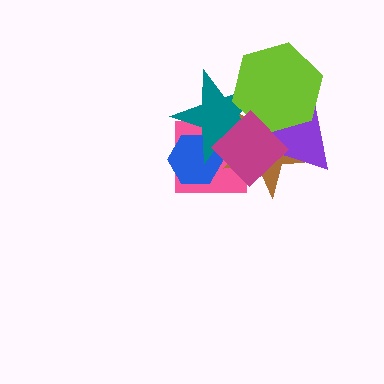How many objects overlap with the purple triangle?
4 objects overlap with the purple triangle.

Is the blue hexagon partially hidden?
Yes, it is partially covered by another shape.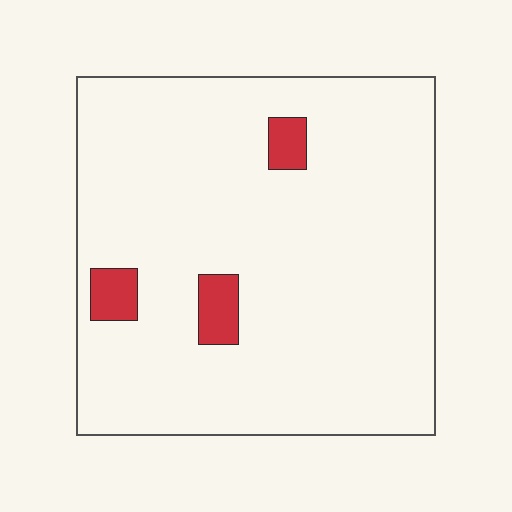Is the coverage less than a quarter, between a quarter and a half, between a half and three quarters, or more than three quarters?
Less than a quarter.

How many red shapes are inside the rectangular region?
3.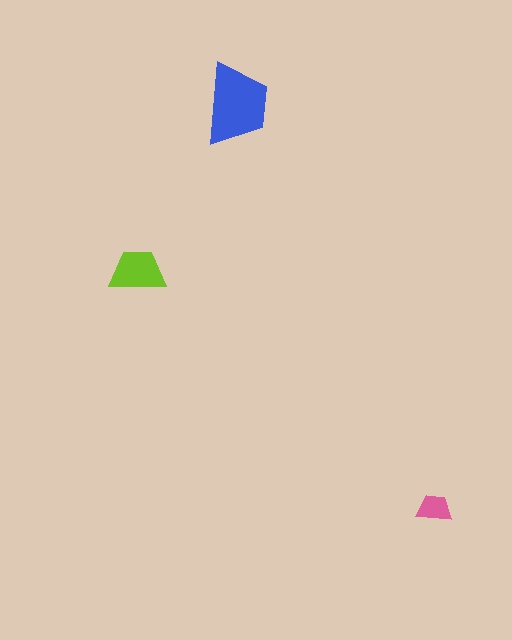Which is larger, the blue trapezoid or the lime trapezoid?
The blue one.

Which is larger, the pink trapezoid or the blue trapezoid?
The blue one.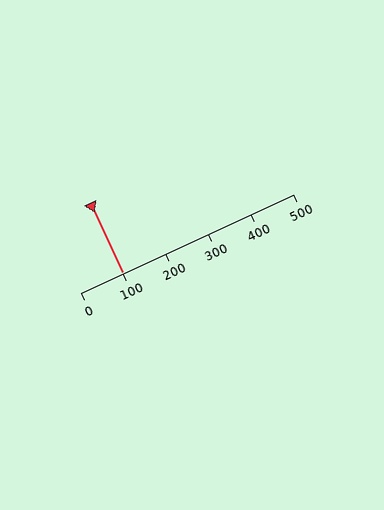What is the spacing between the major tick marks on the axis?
The major ticks are spaced 100 apart.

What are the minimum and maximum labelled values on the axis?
The axis runs from 0 to 500.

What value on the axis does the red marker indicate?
The marker indicates approximately 100.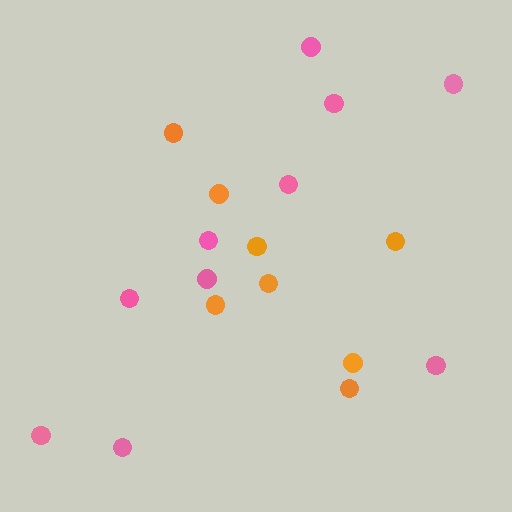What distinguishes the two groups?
There are 2 groups: one group of pink circles (10) and one group of orange circles (8).